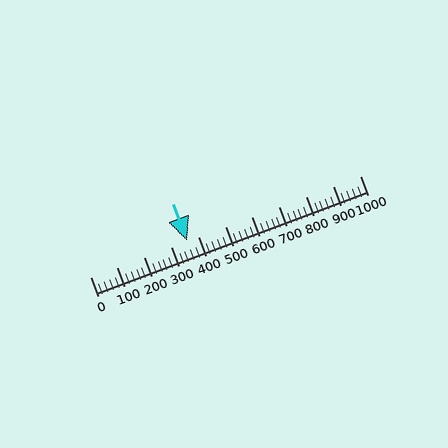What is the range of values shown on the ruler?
The ruler shows values from 0 to 1000.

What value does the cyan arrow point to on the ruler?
The cyan arrow points to approximately 360.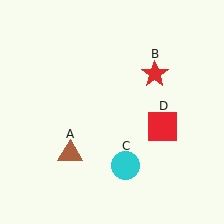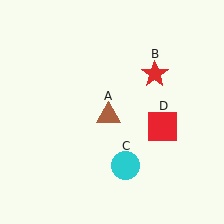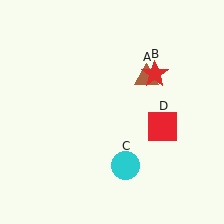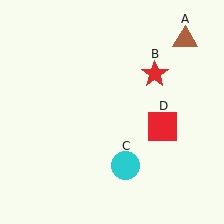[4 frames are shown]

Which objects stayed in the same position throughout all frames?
Red star (object B) and cyan circle (object C) and red square (object D) remained stationary.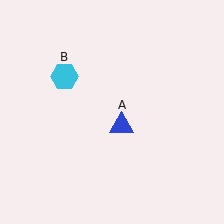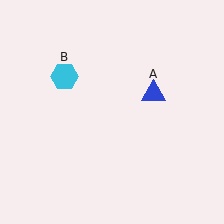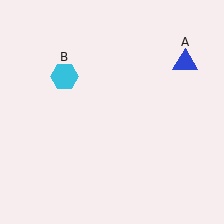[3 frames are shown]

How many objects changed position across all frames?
1 object changed position: blue triangle (object A).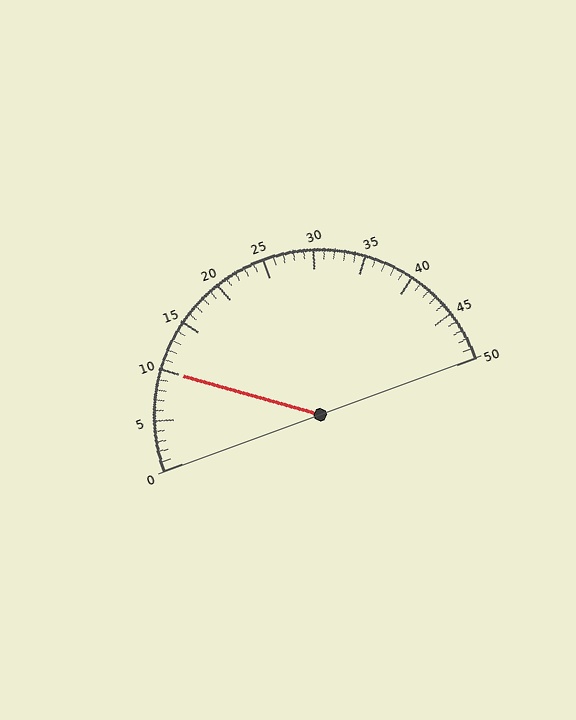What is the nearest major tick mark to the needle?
The nearest major tick mark is 10.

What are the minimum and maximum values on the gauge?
The gauge ranges from 0 to 50.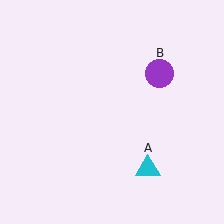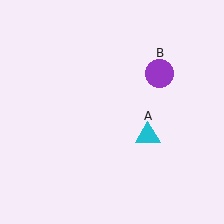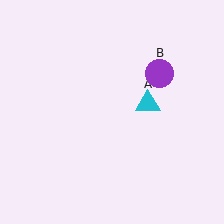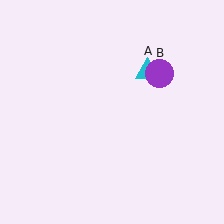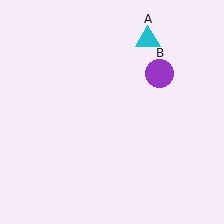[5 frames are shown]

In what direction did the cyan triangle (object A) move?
The cyan triangle (object A) moved up.